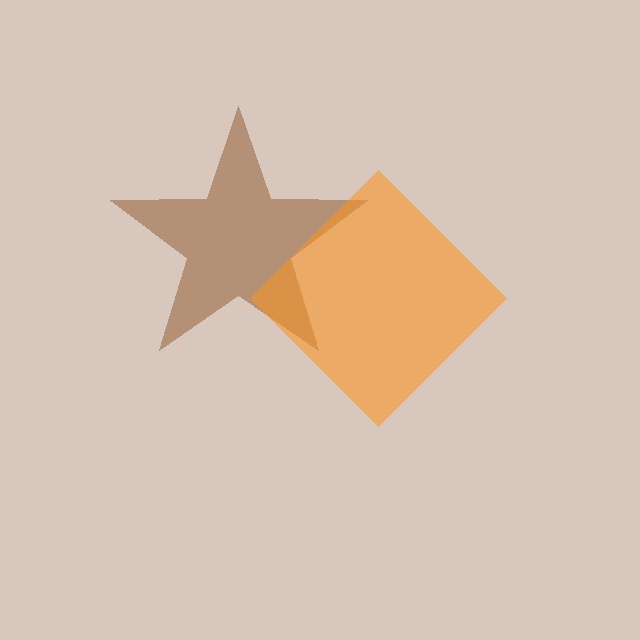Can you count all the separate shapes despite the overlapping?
Yes, there are 2 separate shapes.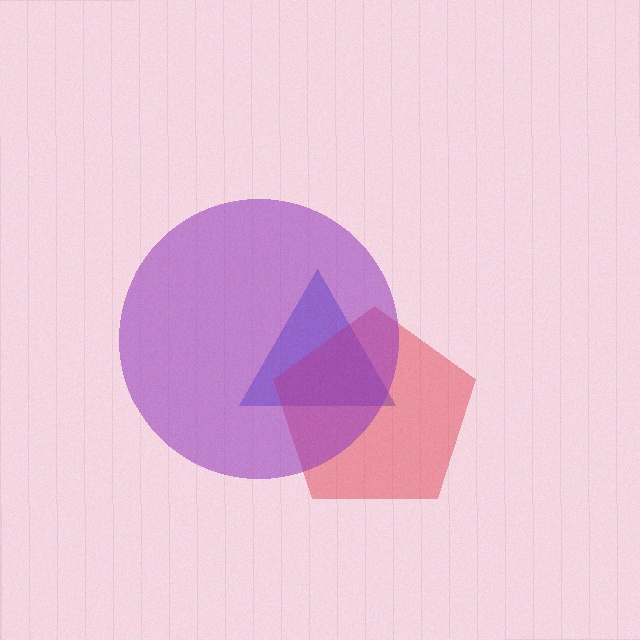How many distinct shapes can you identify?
There are 3 distinct shapes: a blue triangle, a red pentagon, a purple circle.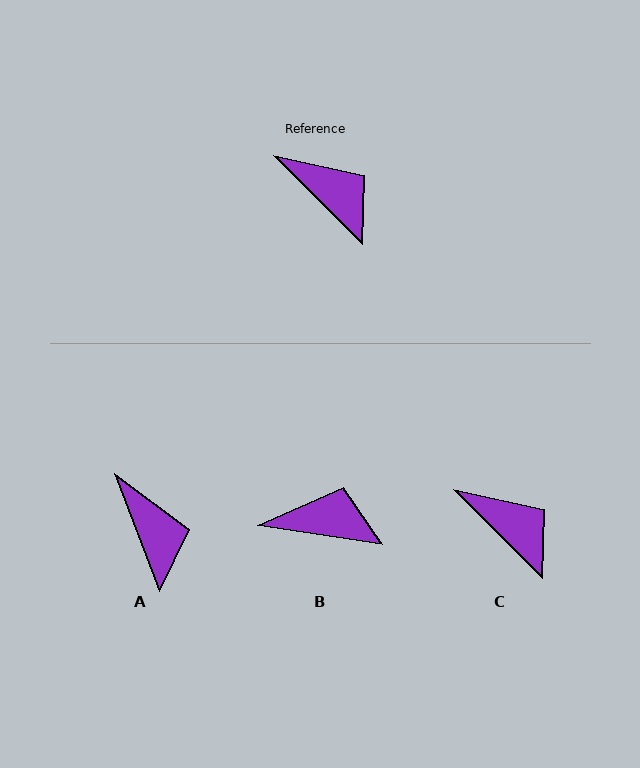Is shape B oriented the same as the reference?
No, it is off by about 36 degrees.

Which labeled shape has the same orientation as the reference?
C.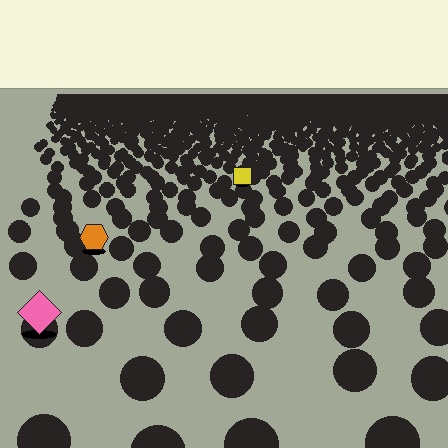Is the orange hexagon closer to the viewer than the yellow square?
Yes. The orange hexagon is closer — you can tell from the texture gradient: the ground texture is coarser near it.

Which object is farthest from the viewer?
The yellow square is farthest from the viewer. It appears smaller and the ground texture around it is denser.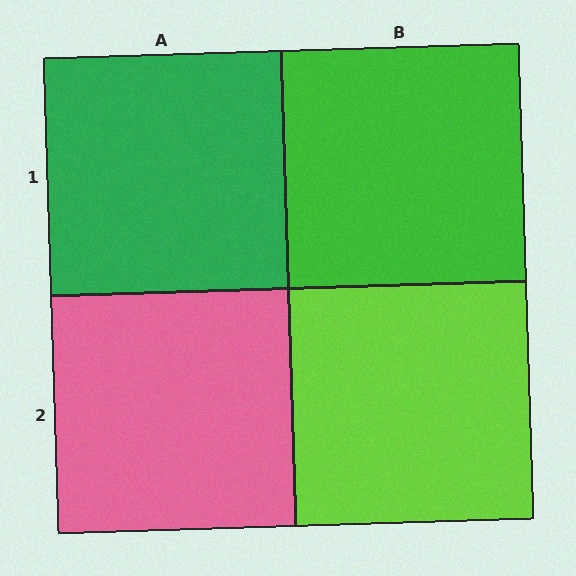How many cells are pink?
1 cell is pink.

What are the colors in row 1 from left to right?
Green, green.